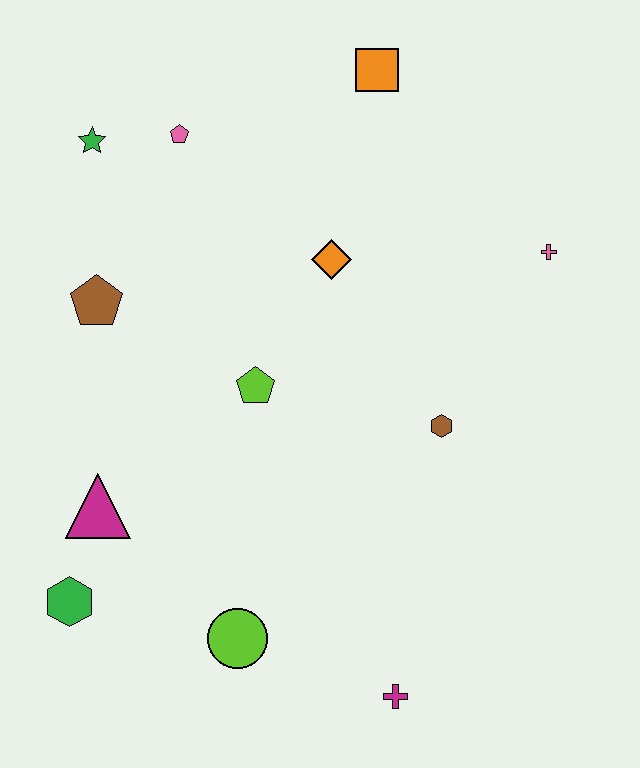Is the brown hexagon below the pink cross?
Yes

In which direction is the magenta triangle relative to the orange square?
The magenta triangle is below the orange square.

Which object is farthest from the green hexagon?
The orange square is farthest from the green hexagon.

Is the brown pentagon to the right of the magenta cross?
No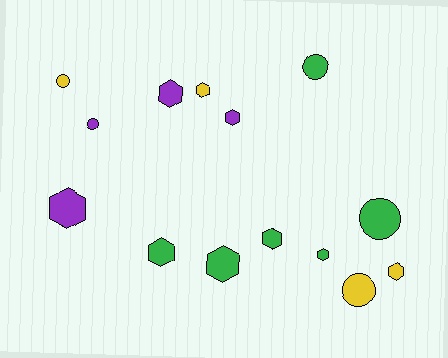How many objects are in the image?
There are 14 objects.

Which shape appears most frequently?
Hexagon, with 9 objects.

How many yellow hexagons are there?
There are 2 yellow hexagons.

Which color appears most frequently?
Green, with 6 objects.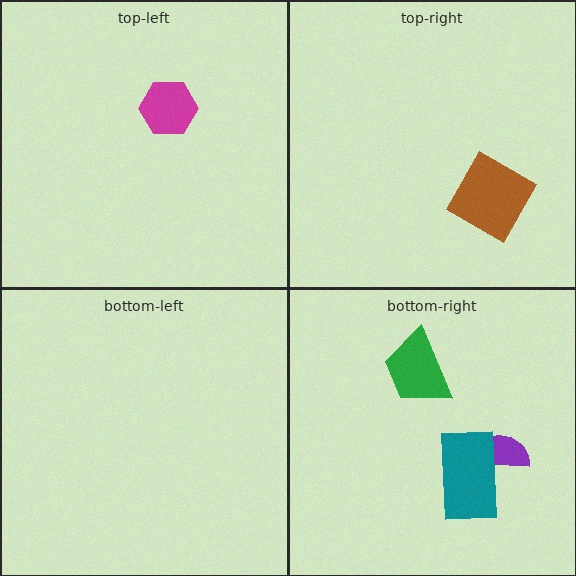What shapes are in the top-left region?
The magenta hexagon.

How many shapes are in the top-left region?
1.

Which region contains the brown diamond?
The top-right region.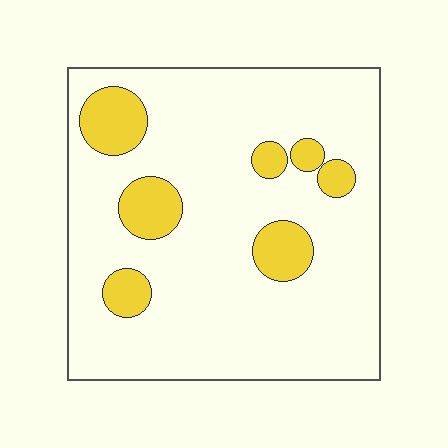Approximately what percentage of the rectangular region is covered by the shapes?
Approximately 15%.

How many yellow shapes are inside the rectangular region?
7.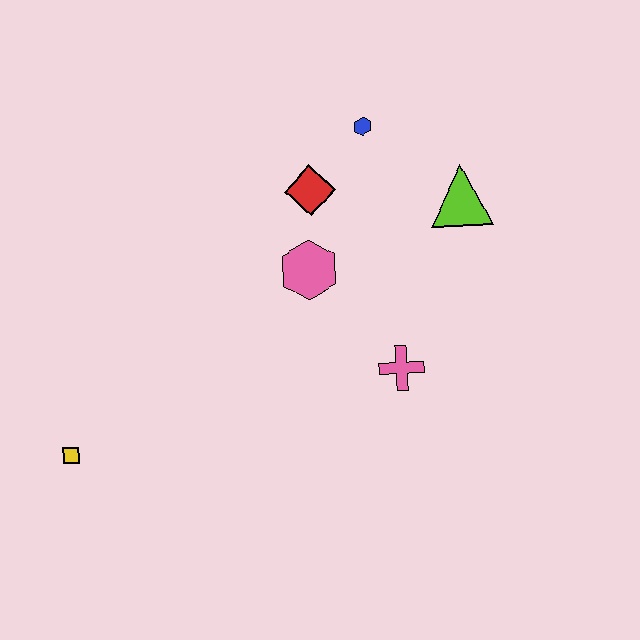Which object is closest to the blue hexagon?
The red diamond is closest to the blue hexagon.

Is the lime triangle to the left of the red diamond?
No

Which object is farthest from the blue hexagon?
The yellow square is farthest from the blue hexagon.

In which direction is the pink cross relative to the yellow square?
The pink cross is to the right of the yellow square.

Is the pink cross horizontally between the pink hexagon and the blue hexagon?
No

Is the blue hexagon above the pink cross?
Yes